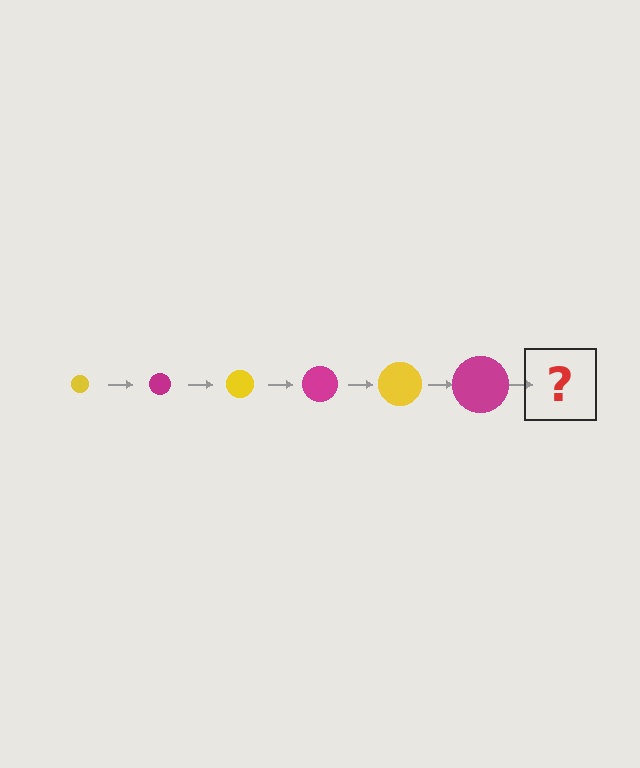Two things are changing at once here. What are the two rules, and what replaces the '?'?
The two rules are that the circle grows larger each step and the color cycles through yellow and magenta. The '?' should be a yellow circle, larger than the previous one.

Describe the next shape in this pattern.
It should be a yellow circle, larger than the previous one.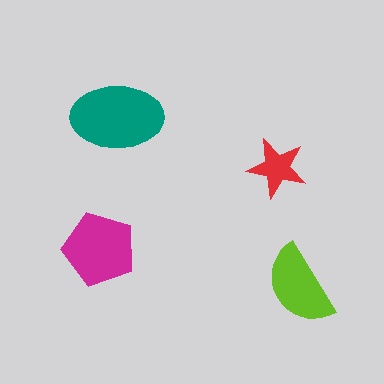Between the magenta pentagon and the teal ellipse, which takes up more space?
The teal ellipse.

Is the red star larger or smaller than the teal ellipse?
Smaller.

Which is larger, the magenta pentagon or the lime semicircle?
The magenta pentagon.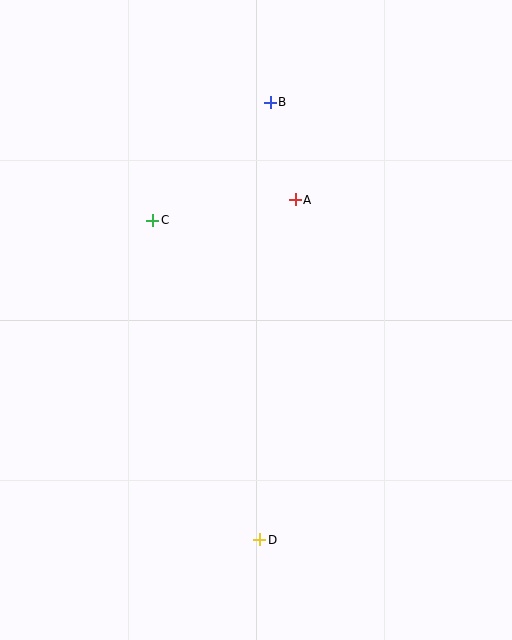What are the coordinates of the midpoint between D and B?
The midpoint between D and B is at (265, 321).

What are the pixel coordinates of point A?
Point A is at (295, 200).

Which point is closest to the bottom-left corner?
Point D is closest to the bottom-left corner.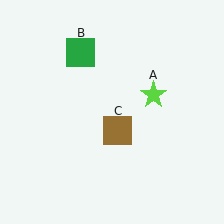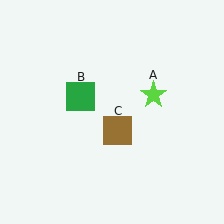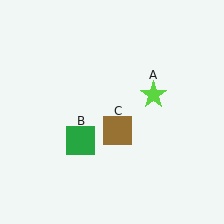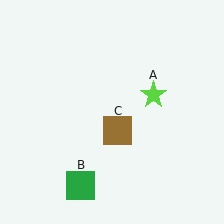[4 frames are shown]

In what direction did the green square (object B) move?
The green square (object B) moved down.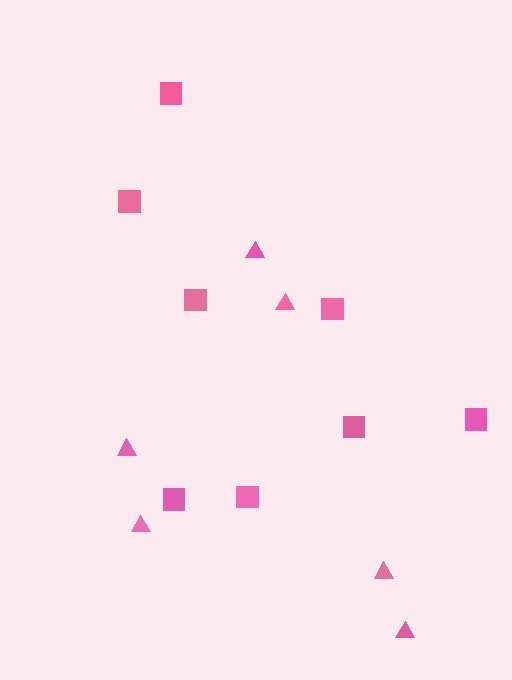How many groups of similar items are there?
There are 2 groups: one group of triangles (6) and one group of squares (8).